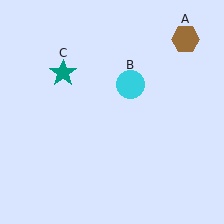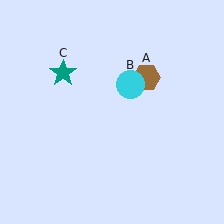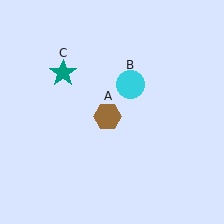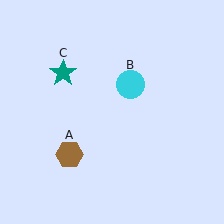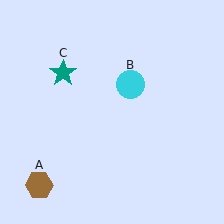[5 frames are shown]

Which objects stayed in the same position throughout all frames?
Cyan circle (object B) and teal star (object C) remained stationary.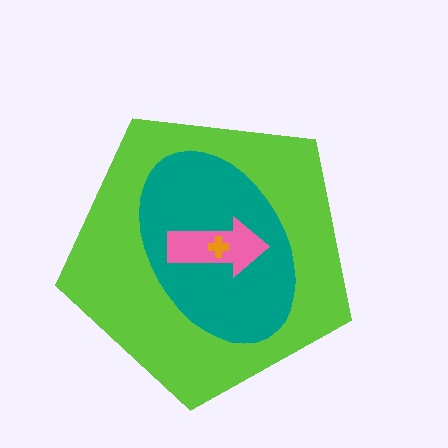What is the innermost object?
The orange cross.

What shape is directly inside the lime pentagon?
The teal ellipse.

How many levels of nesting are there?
4.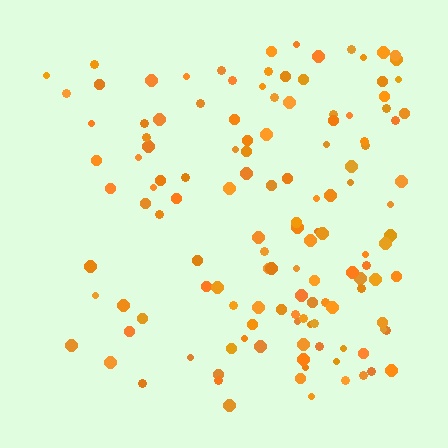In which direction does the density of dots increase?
From left to right, with the right side densest.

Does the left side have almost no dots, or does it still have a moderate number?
Still a moderate number, just noticeably fewer than the right.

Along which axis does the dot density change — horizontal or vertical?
Horizontal.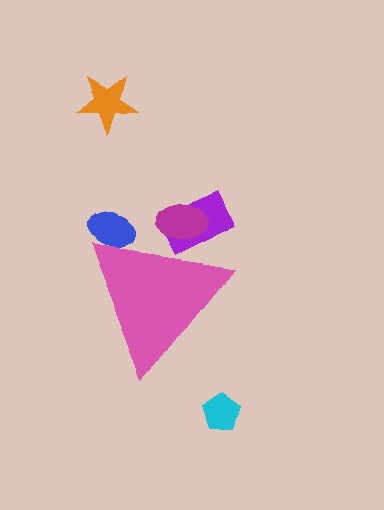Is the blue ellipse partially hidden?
Yes, the blue ellipse is partially hidden behind the pink triangle.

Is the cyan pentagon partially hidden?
No, the cyan pentagon is fully visible.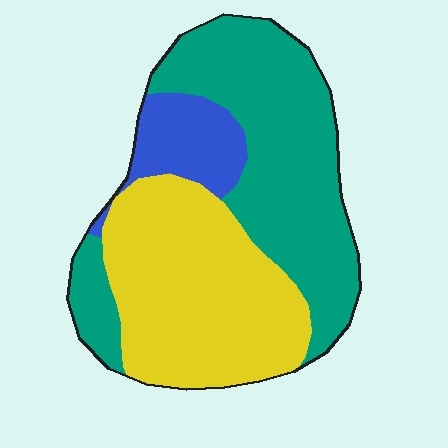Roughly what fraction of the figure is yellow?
Yellow takes up about two fifths (2/5) of the figure.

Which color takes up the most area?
Teal, at roughly 45%.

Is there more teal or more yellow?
Teal.